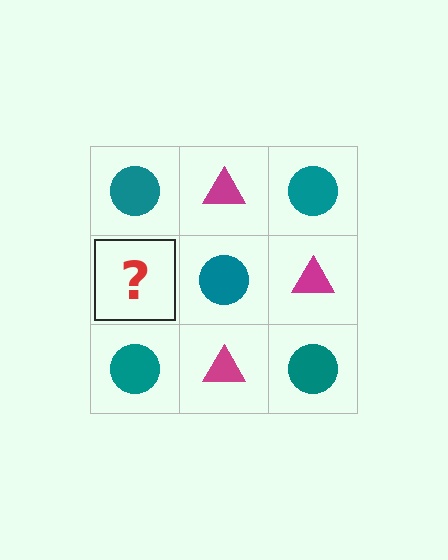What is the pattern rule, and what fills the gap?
The rule is that it alternates teal circle and magenta triangle in a checkerboard pattern. The gap should be filled with a magenta triangle.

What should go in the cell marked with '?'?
The missing cell should contain a magenta triangle.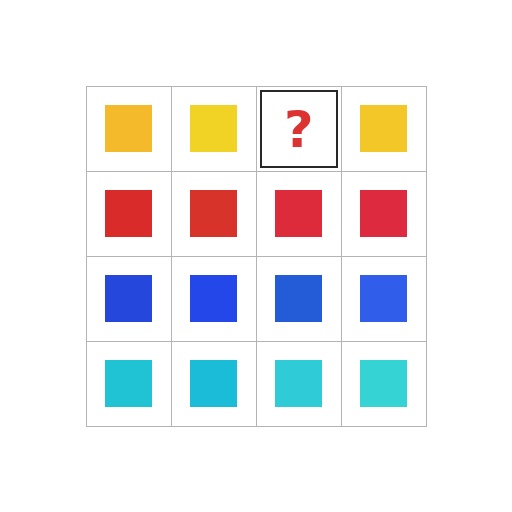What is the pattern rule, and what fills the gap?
The rule is that each row has a consistent color. The gap should be filled with a yellow square.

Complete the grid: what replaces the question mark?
The question mark should be replaced with a yellow square.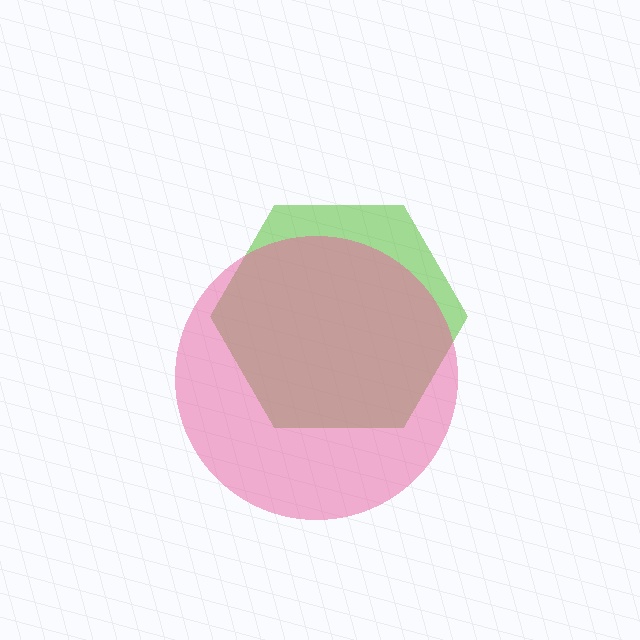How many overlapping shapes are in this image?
There are 2 overlapping shapes in the image.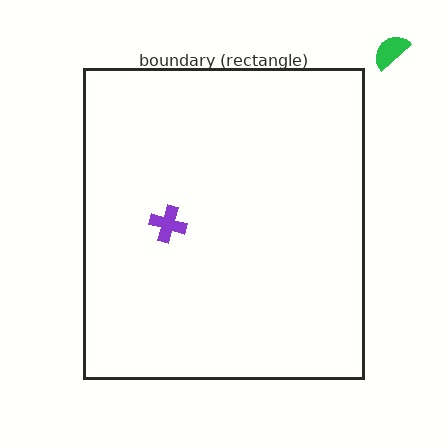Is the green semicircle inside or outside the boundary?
Outside.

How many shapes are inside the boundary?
1 inside, 1 outside.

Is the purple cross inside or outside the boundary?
Inside.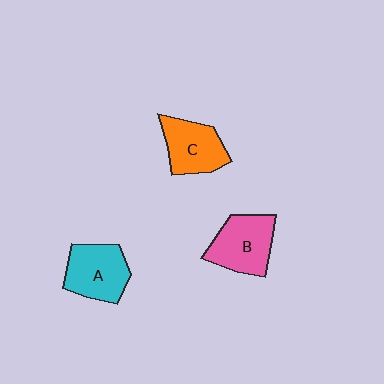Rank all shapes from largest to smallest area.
From largest to smallest: B (pink), A (cyan), C (orange).